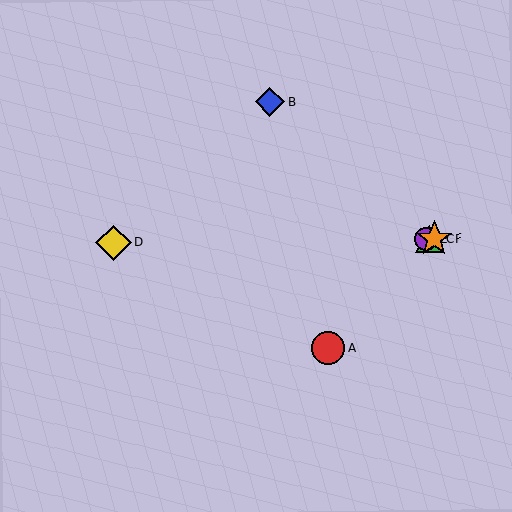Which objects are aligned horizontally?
Objects C, D, E, F are aligned horizontally.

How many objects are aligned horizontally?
4 objects (C, D, E, F) are aligned horizontally.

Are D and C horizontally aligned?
Yes, both are at y≈243.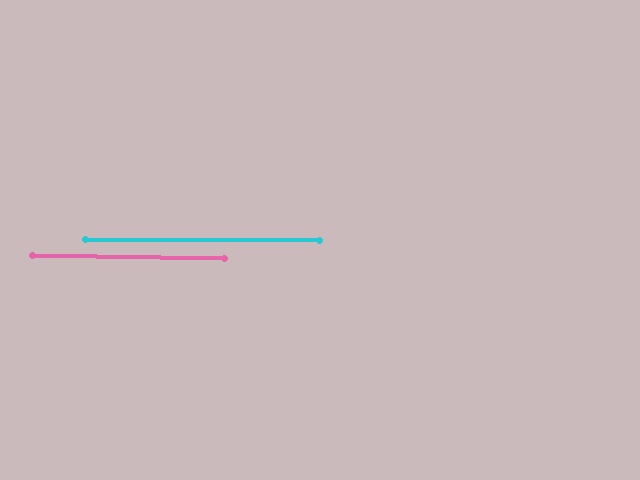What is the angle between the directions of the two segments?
Approximately 1 degree.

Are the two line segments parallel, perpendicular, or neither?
Parallel — their directions differ by only 0.7°.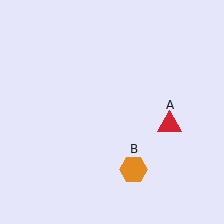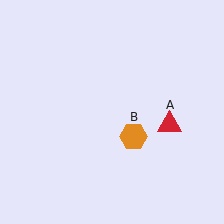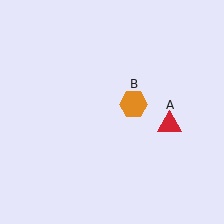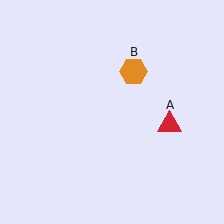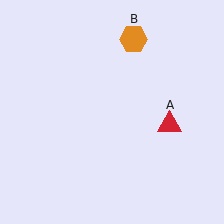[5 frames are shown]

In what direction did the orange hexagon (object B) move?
The orange hexagon (object B) moved up.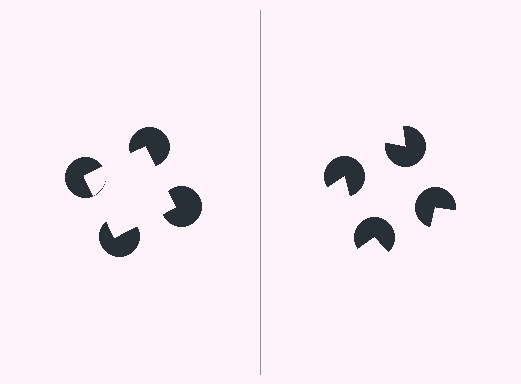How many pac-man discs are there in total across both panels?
8 — 4 on each side.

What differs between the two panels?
The pac-man discs are positioned identically on both sides; only the wedge orientations differ. On the left they align to a square; on the right they are misaligned.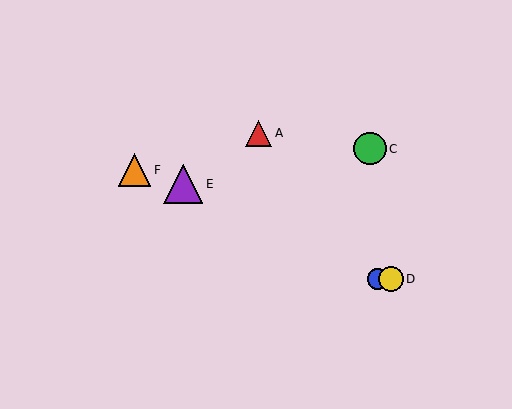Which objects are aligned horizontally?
Objects B, D are aligned horizontally.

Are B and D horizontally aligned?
Yes, both are at y≈279.